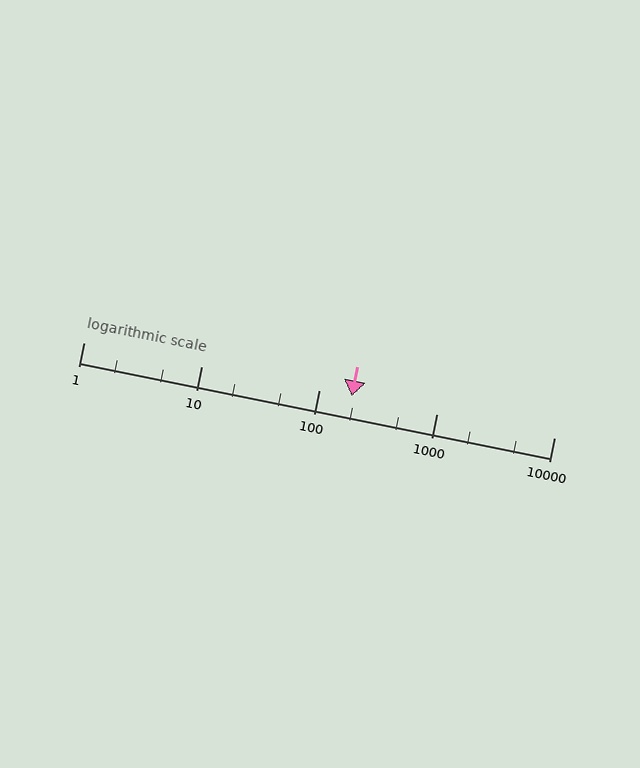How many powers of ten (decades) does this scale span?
The scale spans 4 decades, from 1 to 10000.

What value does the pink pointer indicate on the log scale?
The pointer indicates approximately 190.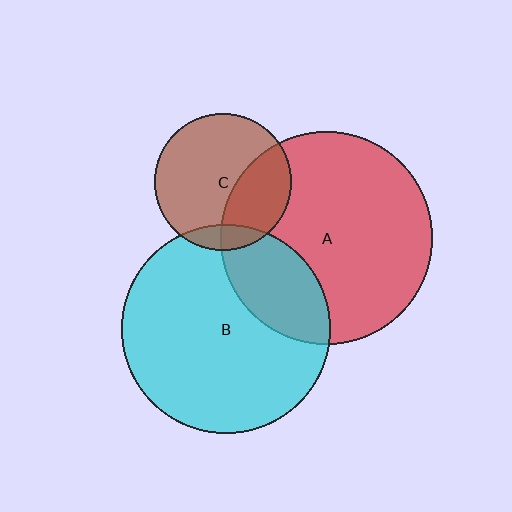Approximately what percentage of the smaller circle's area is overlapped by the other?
Approximately 35%.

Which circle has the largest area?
Circle A (red).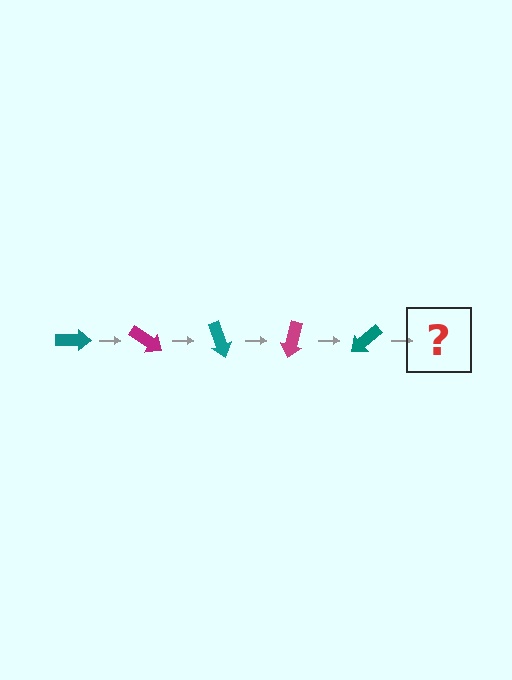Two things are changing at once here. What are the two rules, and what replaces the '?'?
The two rules are that it rotates 35 degrees each step and the color cycles through teal and magenta. The '?' should be a magenta arrow, rotated 175 degrees from the start.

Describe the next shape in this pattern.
It should be a magenta arrow, rotated 175 degrees from the start.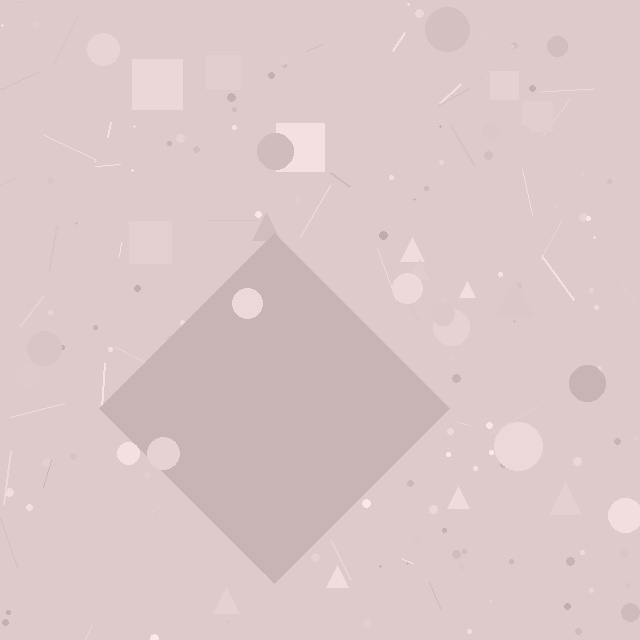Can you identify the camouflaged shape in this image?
The camouflaged shape is a diamond.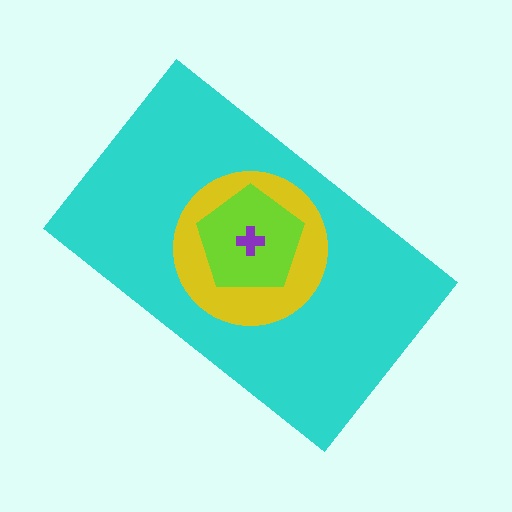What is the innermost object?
The purple cross.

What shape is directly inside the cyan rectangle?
The yellow circle.